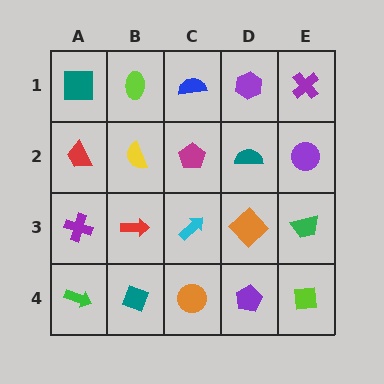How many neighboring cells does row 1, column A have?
2.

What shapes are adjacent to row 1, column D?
A teal semicircle (row 2, column D), a blue semicircle (row 1, column C), a purple cross (row 1, column E).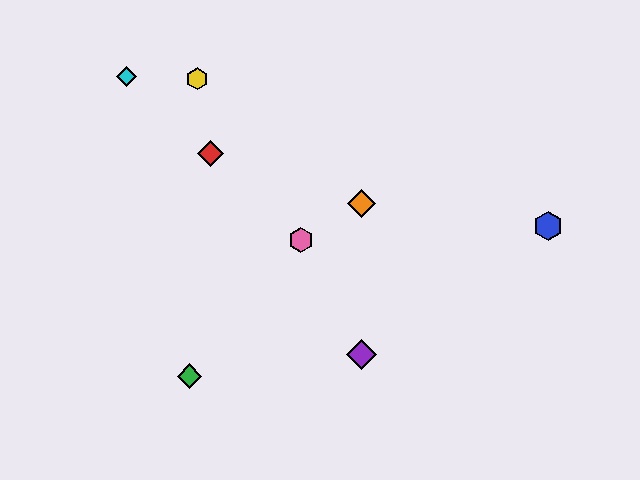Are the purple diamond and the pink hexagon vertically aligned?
No, the purple diamond is at x≈362 and the pink hexagon is at x≈301.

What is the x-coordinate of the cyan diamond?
The cyan diamond is at x≈127.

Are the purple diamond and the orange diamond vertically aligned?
Yes, both are at x≈362.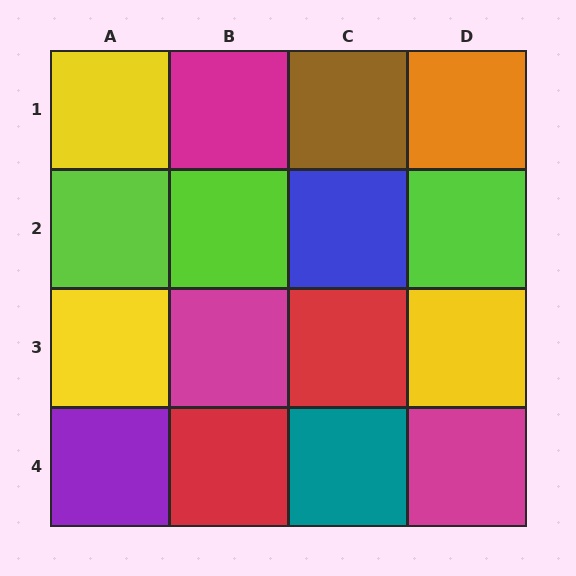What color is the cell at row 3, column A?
Yellow.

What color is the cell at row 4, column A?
Purple.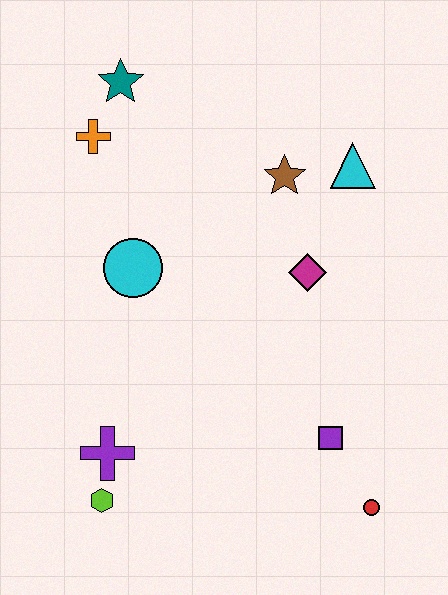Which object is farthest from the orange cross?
The red circle is farthest from the orange cross.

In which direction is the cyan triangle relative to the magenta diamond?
The cyan triangle is above the magenta diamond.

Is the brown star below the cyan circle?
No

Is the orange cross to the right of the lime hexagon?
No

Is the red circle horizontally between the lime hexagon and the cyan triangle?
No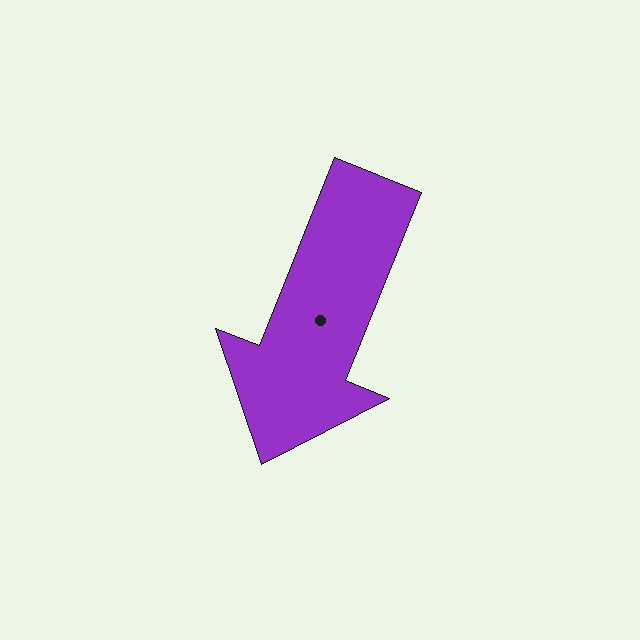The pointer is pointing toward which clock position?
Roughly 7 o'clock.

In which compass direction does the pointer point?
South.